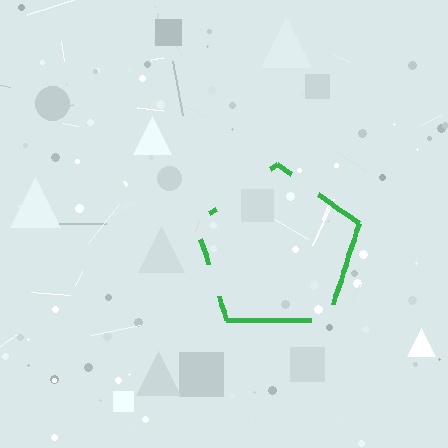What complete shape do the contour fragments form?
The contour fragments form a pentagon.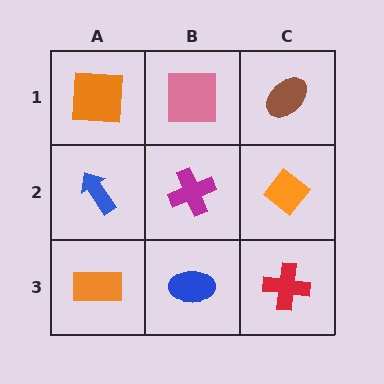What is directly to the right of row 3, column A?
A blue ellipse.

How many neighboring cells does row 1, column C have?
2.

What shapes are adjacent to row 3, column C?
An orange diamond (row 2, column C), a blue ellipse (row 3, column B).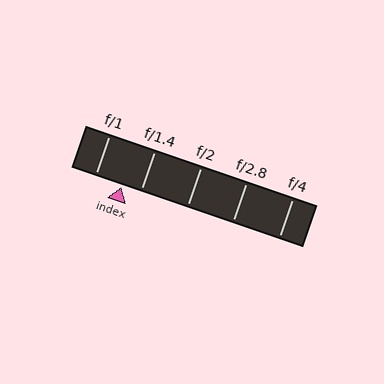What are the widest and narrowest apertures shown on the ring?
The widest aperture shown is f/1 and the narrowest is f/4.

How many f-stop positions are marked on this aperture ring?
There are 5 f-stop positions marked.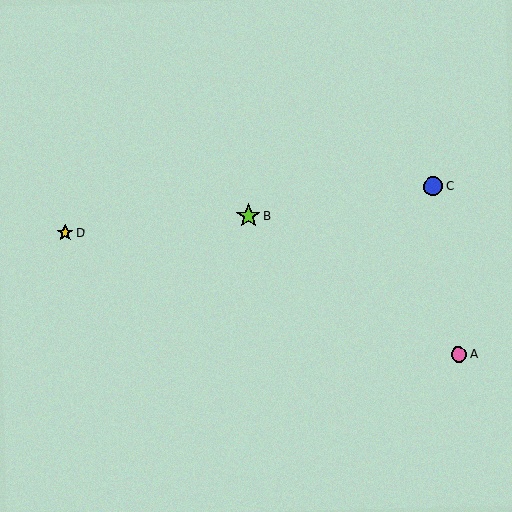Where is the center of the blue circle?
The center of the blue circle is at (434, 186).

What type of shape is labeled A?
Shape A is a pink circle.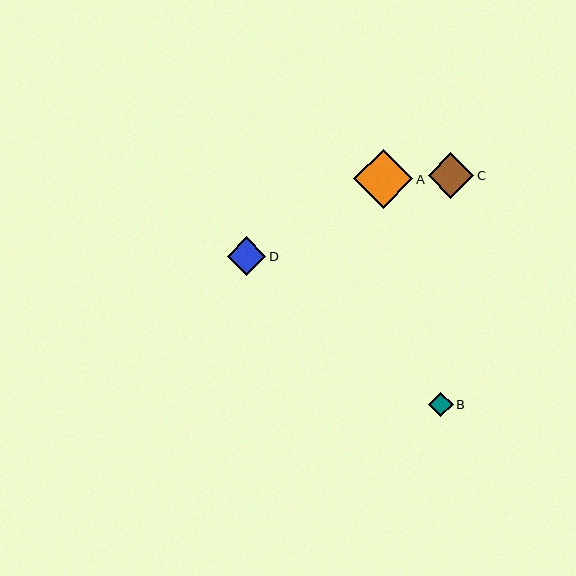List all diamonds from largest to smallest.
From largest to smallest: A, C, D, B.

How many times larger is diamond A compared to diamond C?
Diamond A is approximately 1.3 times the size of diamond C.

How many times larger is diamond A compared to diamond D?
Diamond A is approximately 1.5 times the size of diamond D.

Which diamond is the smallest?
Diamond B is the smallest with a size of approximately 25 pixels.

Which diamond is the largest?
Diamond A is the largest with a size of approximately 59 pixels.